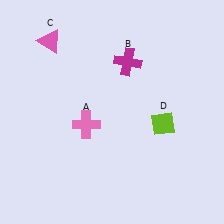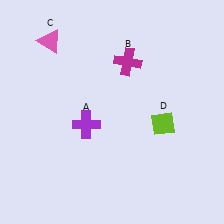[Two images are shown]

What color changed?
The cross (A) changed from pink in Image 1 to purple in Image 2.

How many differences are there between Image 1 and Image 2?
There is 1 difference between the two images.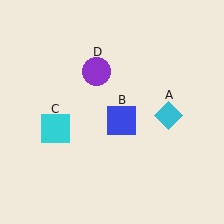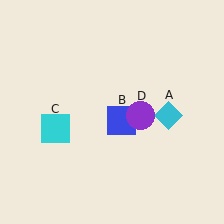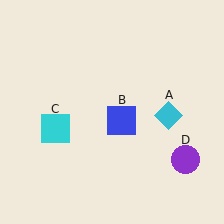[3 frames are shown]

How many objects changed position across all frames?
1 object changed position: purple circle (object D).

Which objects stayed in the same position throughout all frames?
Cyan diamond (object A) and blue square (object B) and cyan square (object C) remained stationary.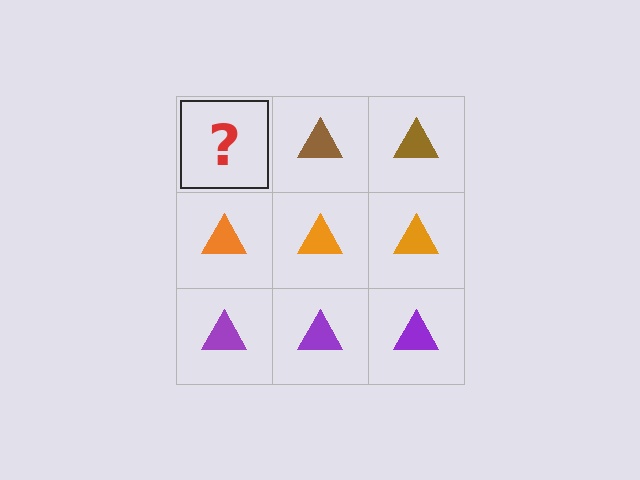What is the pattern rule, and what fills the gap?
The rule is that each row has a consistent color. The gap should be filled with a brown triangle.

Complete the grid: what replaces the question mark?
The question mark should be replaced with a brown triangle.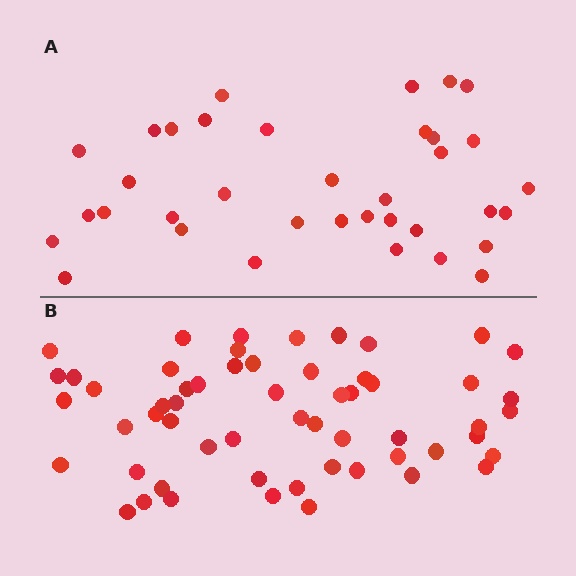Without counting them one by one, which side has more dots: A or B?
Region B (the bottom region) has more dots.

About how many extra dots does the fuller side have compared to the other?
Region B has approximately 20 more dots than region A.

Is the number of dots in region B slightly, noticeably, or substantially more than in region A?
Region B has substantially more. The ratio is roughly 1.6 to 1.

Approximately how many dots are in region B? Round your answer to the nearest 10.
About 60 dots. (The exact count is 57, which rounds to 60.)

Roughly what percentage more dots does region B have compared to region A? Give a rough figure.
About 60% more.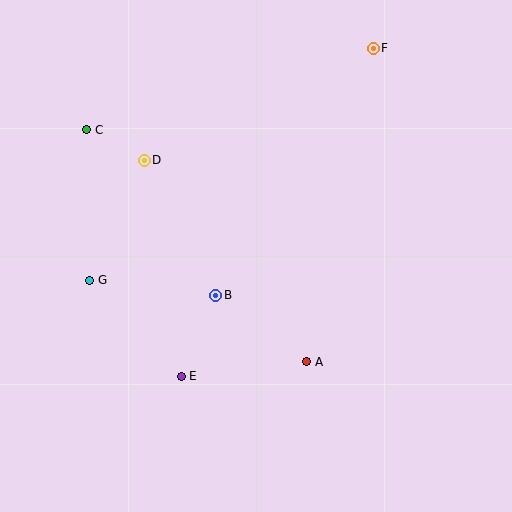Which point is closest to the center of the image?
Point B at (216, 295) is closest to the center.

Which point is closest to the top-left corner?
Point C is closest to the top-left corner.